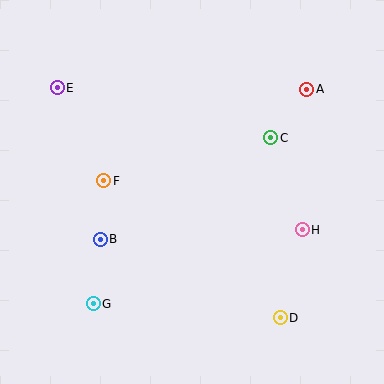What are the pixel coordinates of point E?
Point E is at (57, 88).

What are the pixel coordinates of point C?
Point C is at (271, 138).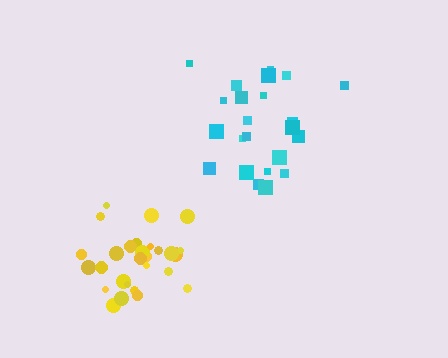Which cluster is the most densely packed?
Yellow.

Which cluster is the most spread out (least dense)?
Cyan.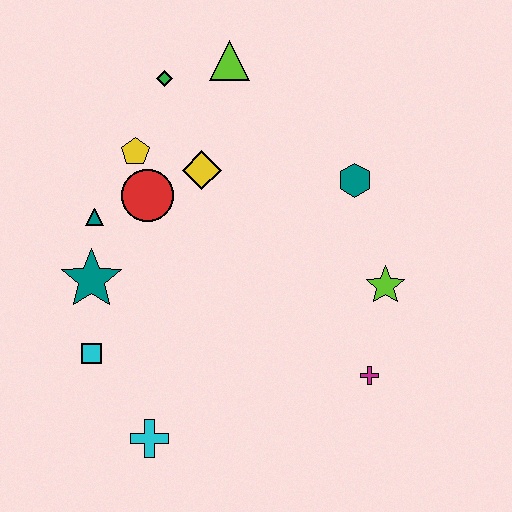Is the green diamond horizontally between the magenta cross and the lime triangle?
No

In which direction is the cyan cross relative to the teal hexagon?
The cyan cross is below the teal hexagon.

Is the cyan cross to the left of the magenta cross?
Yes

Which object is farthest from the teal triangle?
The magenta cross is farthest from the teal triangle.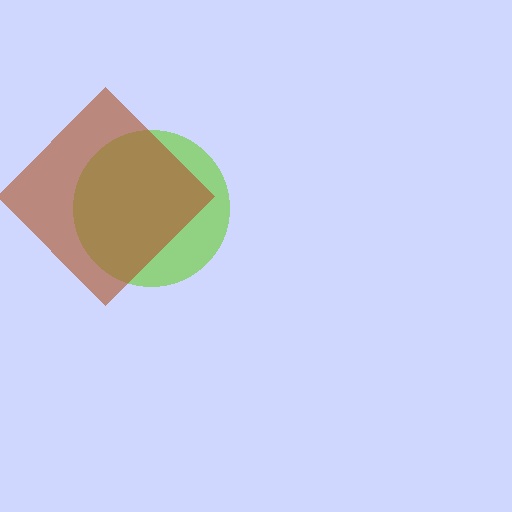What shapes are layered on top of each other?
The layered shapes are: a lime circle, a brown diamond.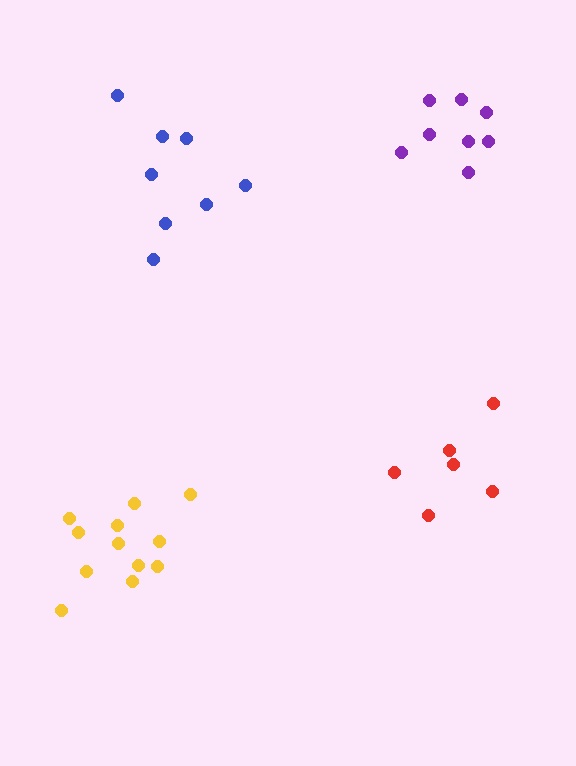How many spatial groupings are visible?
There are 4 spatial groupings.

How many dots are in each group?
Group 1: 6 dots, Group 2: 8 dots, Group 3: 8 dots, Group 4: 12 dots (34 total).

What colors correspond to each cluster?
The clusters are colored: red, blue, purple, yellow.